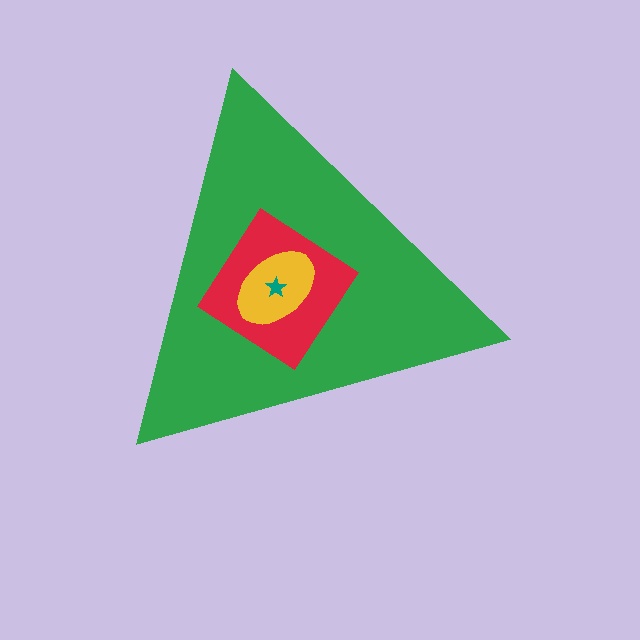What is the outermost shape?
The green triangle.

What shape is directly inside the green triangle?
The red diamond.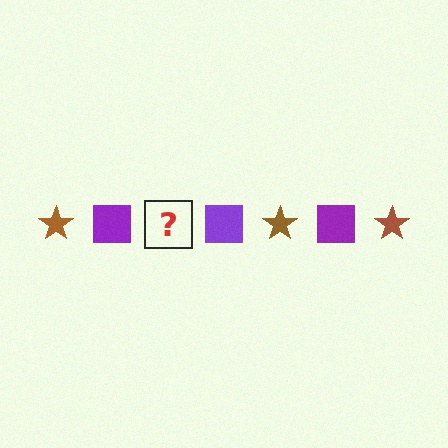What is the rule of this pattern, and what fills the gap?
The rule is that the pattern alternates between brown star and purple square. The gap should be filled with a brown star.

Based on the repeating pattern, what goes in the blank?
The blank should be a brown star.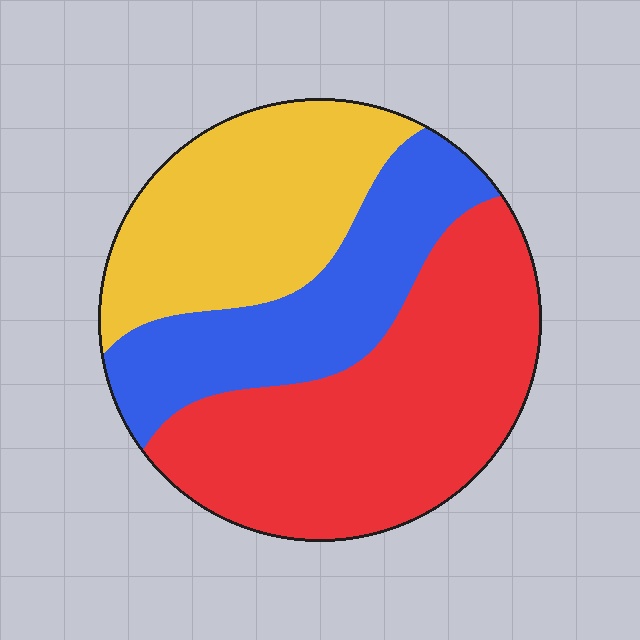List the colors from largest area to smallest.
From largest to smallest: red, yellow, blue.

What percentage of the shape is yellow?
Yellow covers roughly 30% of the shape.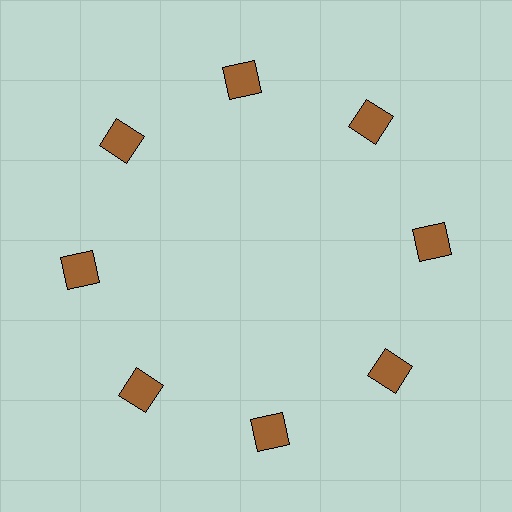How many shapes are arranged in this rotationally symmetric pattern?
There are 8 shapes, arranged in 8 groups of 1.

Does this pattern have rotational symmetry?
Yes, this pattern has 8-fold rotational symmetry. It looks the same after rotating 45 degrees around the center.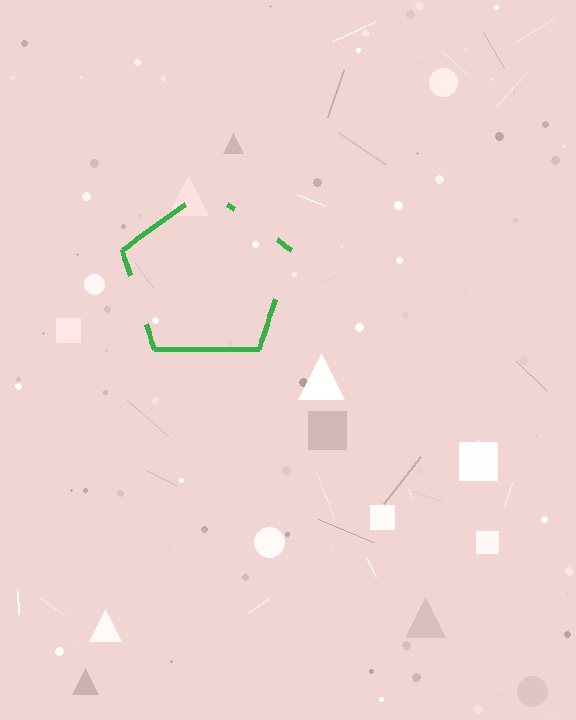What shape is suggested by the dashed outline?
The dashed outline suggests a pentagon.